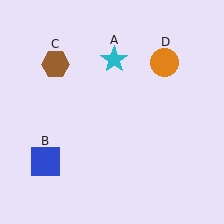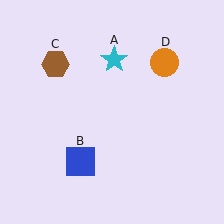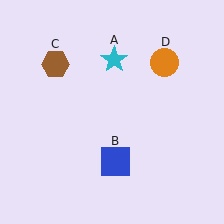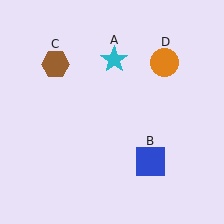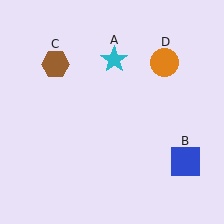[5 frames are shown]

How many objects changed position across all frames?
1 object changed position: blue square (object B).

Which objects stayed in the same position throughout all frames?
Cyan star (object A) and brown hexagon (object C) and orange circle (object D) remained stationary.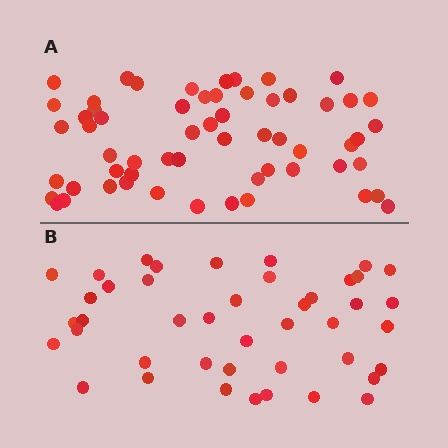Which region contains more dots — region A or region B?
Region A (the top region) has more dots.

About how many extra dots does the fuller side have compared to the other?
Region A has approximately 15 more dots than region B.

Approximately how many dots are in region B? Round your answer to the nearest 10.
About 40 dots. (The exact count is 43, which rounds to 40.)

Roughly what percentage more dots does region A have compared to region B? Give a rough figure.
About 35% more.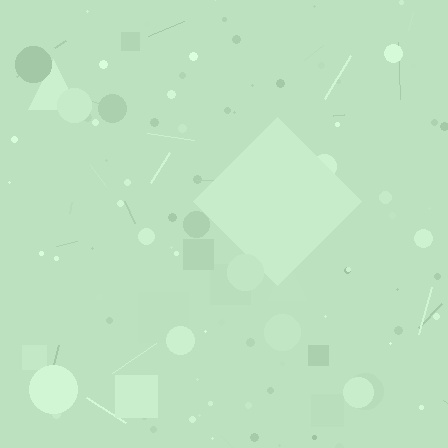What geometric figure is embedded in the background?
A diamond is embedded in the background.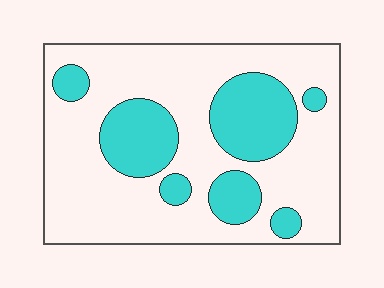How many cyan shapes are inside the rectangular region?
7.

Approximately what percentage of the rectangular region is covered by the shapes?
Approximately 30%.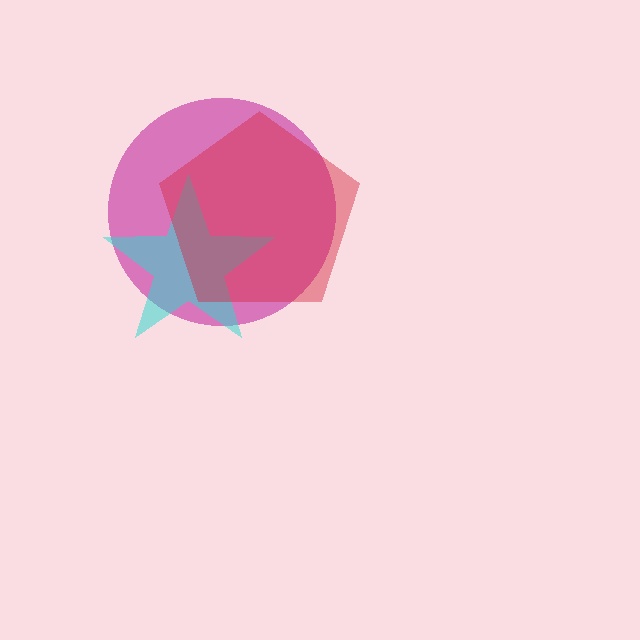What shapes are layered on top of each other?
The layered shapes are: a magenta circle, a cyan star, a red pentagon.